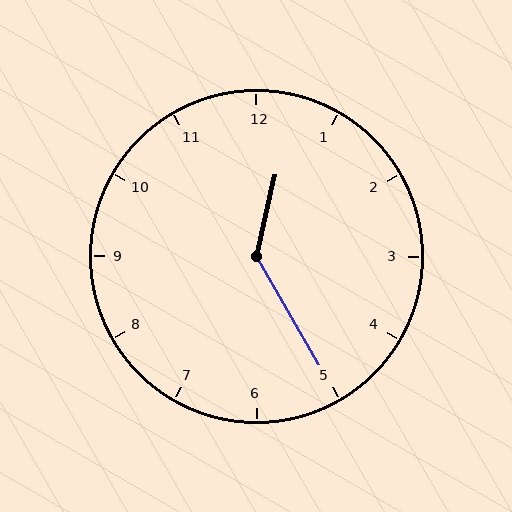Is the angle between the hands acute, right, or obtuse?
It is obtuse.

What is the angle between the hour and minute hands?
Approximately 138 degrees.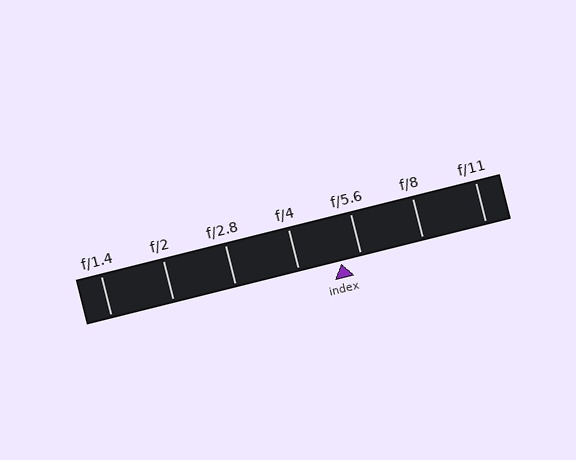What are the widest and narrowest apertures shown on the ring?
The widest aperture shown is f/1.4 and the narrowest is f/11.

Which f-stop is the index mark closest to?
The index mark is closest to f/5.6.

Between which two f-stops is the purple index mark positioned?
The index mark is between f/4 and f/5.6.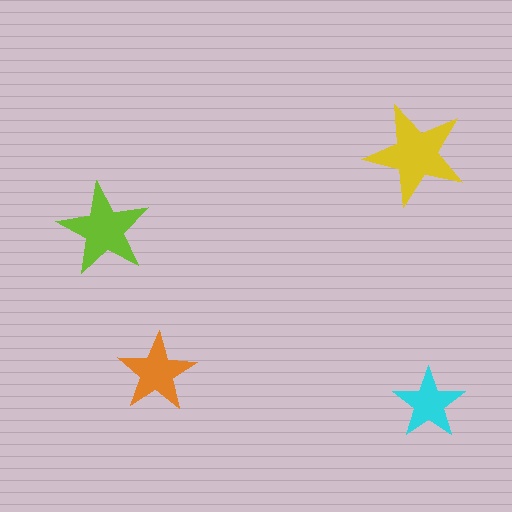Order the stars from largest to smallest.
the yellow one, the lime one, the orange one, the cyan one.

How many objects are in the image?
There are 4 objects in the image.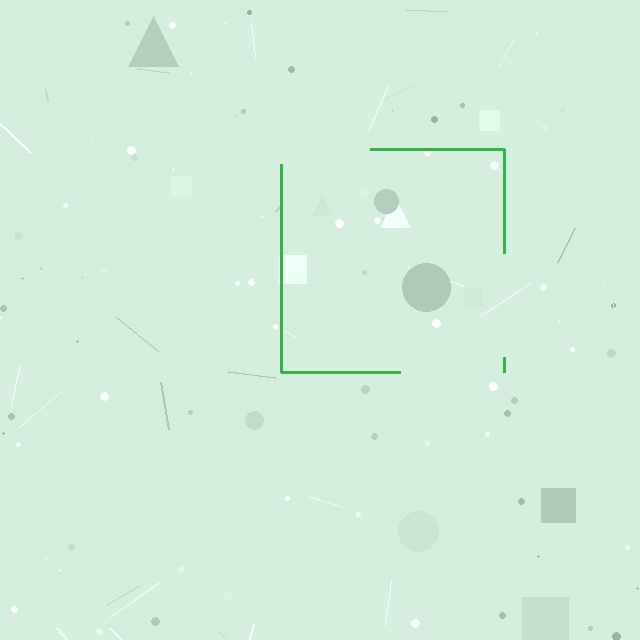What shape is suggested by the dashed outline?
The dashed outline suggests a square.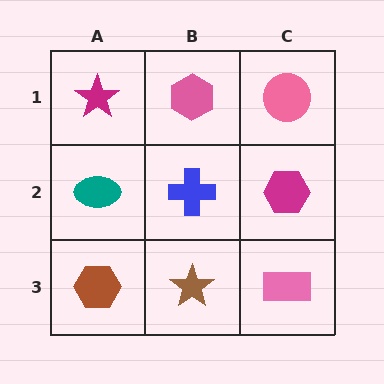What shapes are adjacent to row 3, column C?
A magenta hexagon (row 2, column C), a brown star (row 3, column B).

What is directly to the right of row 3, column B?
A pink rectangle.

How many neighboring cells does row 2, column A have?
3.